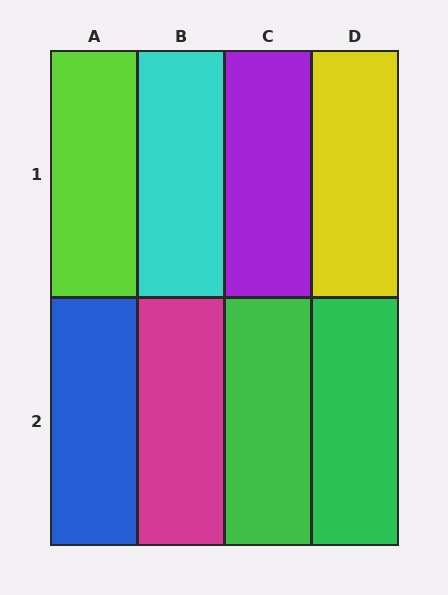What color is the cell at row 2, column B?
Magenta.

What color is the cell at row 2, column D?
Green.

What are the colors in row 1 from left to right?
Lime, cyan, purple, yellow.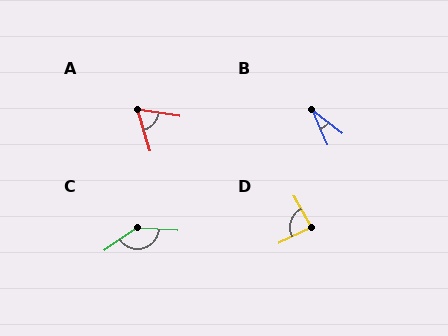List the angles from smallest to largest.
B (29°), A (65°), D (86°), C (142°).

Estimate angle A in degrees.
Approximately 65 degrees.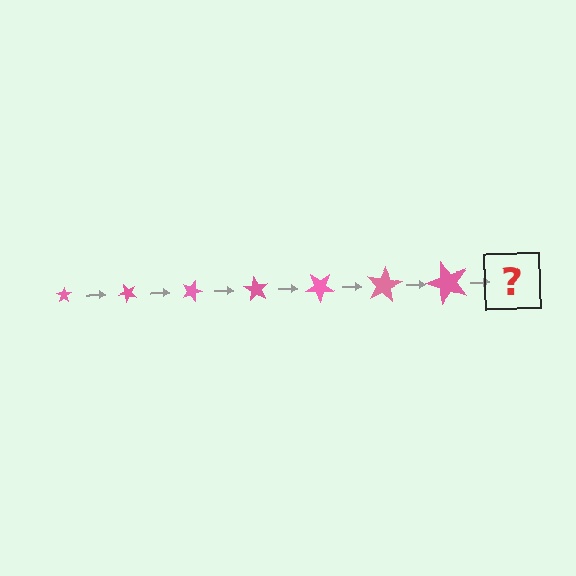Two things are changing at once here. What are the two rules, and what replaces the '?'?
The two rules are that the star grows larger each step and it rotates 45 degrees each step. The '?' should be a star, larger than the previous one and rotated 315 degrees from the start.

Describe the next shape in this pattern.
It should be a star, larger than the previous one and rotated 315 degrees from the start.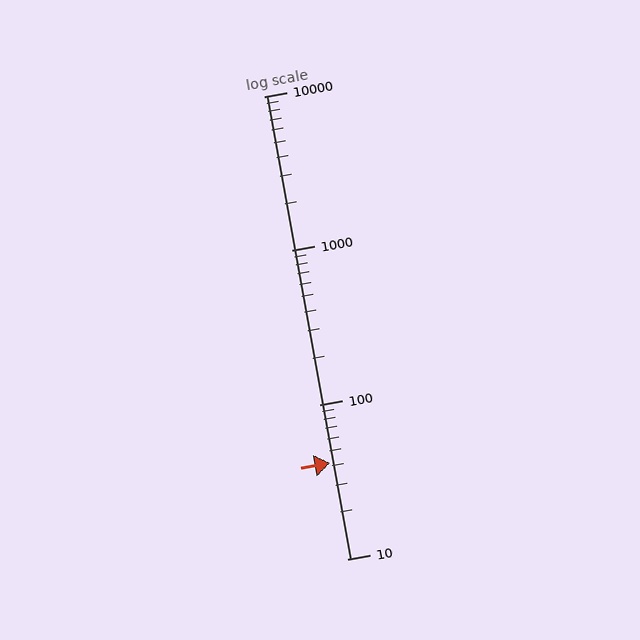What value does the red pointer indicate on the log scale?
The pointer indicates approximately 42.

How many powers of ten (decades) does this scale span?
The scale spans 3 decades, from 10 to 10000.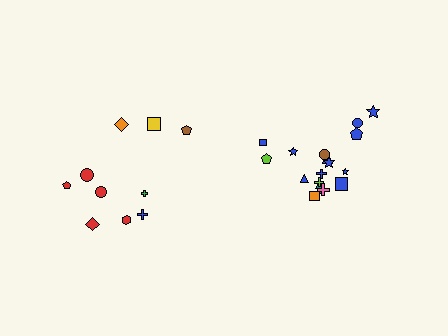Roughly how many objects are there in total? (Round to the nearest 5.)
Roughly 30 objects in total.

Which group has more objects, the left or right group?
The right group.